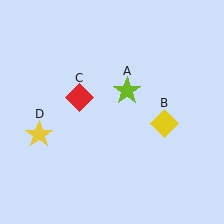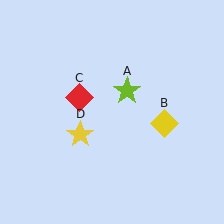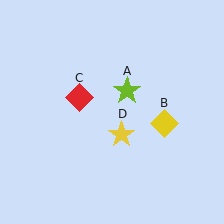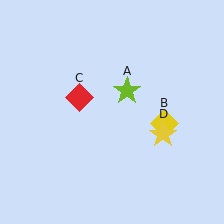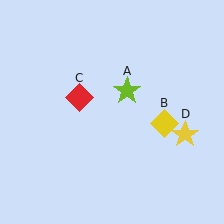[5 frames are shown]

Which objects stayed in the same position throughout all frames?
Lime star (object A) and yellow diamond (object B) and red diamond (object C) remained stationary.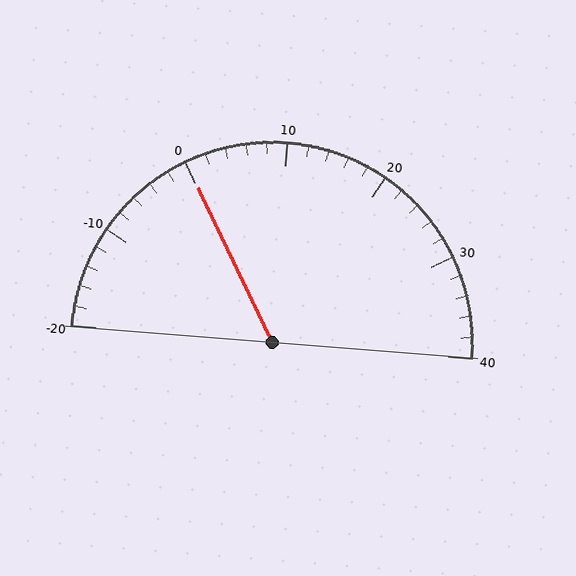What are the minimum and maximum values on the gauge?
The gauge ranges from -20 to 40.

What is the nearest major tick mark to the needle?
The nearest major tick mark is 0.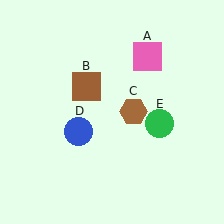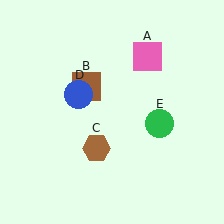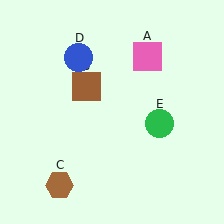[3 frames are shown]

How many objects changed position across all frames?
2 objects changed position: brown hexagon (object C), blue circle (object D).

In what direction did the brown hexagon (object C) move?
The brown hexagon (object C) moved down and to the left.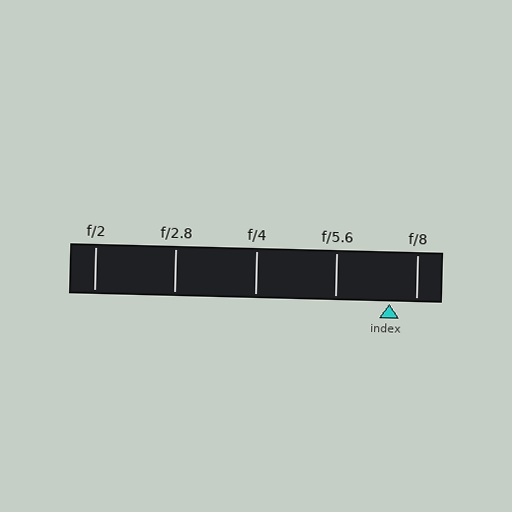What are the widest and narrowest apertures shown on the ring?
The widest aperture shown is f/2 and the narrowest is f/8.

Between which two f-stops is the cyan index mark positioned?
The index mark is between f/5.6 and f/8.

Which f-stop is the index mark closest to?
The index mark is closest to f/8.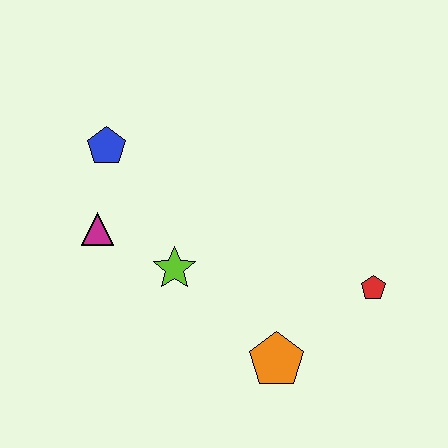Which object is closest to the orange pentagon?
The red pentagon is closest to the orange pentagon.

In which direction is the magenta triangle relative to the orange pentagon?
The magenta triangle is to the left of the orange pentagon.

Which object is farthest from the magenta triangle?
The red pentagon is farthest from the magenta triangle.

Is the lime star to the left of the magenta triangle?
No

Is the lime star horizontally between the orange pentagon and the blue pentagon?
Yes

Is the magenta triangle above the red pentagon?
Yes